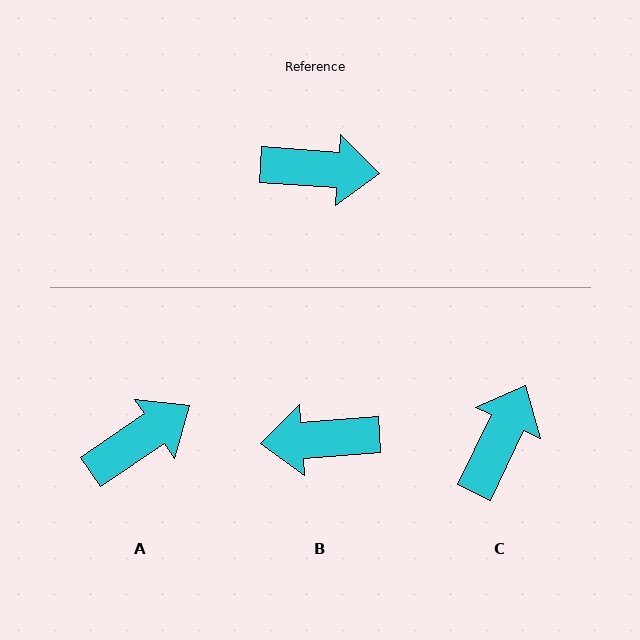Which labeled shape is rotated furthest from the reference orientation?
B, about 171 degrees away.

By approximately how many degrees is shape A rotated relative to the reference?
Approximately 38 degrees counter-clockwise.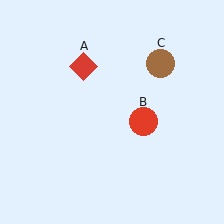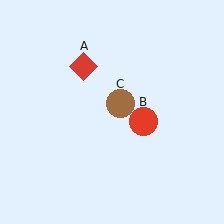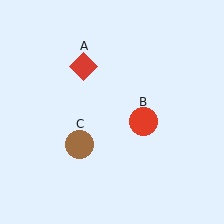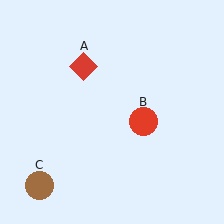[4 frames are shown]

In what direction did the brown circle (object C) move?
The brown circle (object C) moved down and to the left.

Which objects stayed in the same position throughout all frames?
Red diamond (object A) and red circle (object B) remained stationary.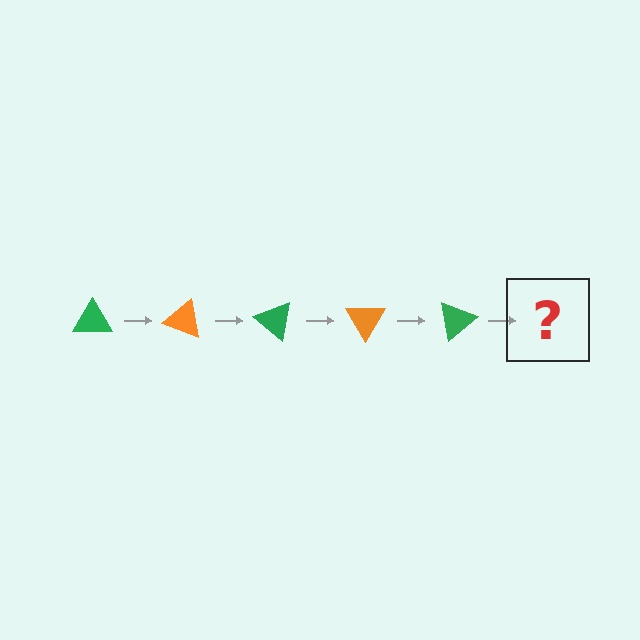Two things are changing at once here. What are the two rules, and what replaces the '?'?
The two rules are that it rotates 20 degrees each step and the color cycles through green and orange. The '?' should be an orange triangle, rotated 100 degrees from the start.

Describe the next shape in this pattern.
It should be an orange triangle, rotated 100 degrees from the start.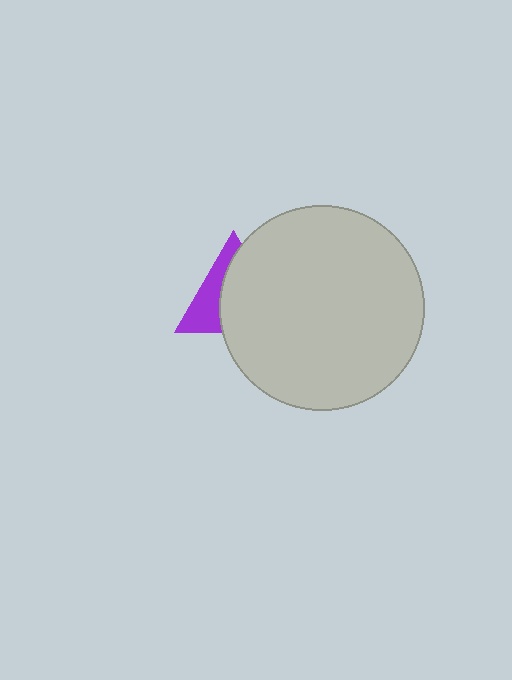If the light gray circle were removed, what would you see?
You would see the complete purple triangle.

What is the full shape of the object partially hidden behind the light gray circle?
The partially hidden object is a purple triangle.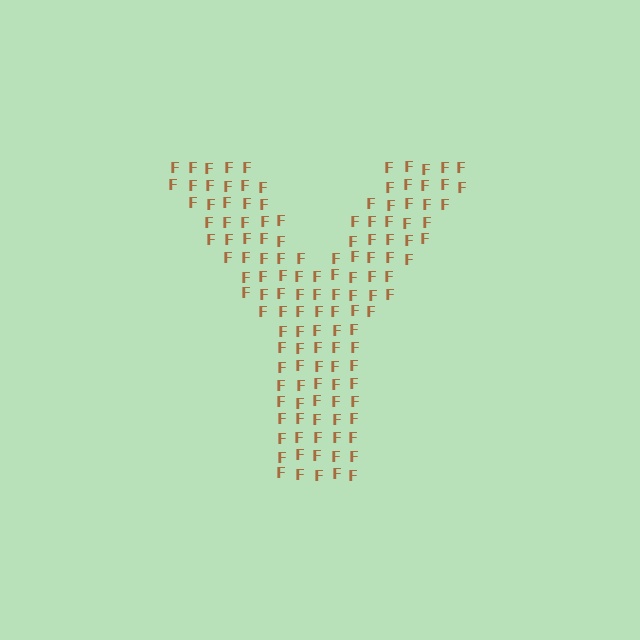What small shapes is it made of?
It is made of small letter F's.